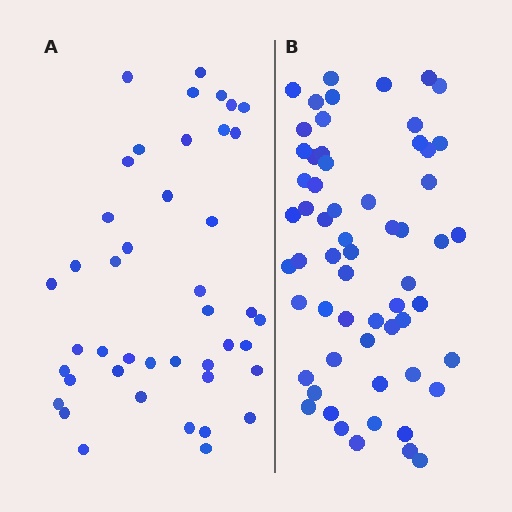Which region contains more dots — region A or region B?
Region B (the right region) has more dots.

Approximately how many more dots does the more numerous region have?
Region B has approximately 15 more dots than region A.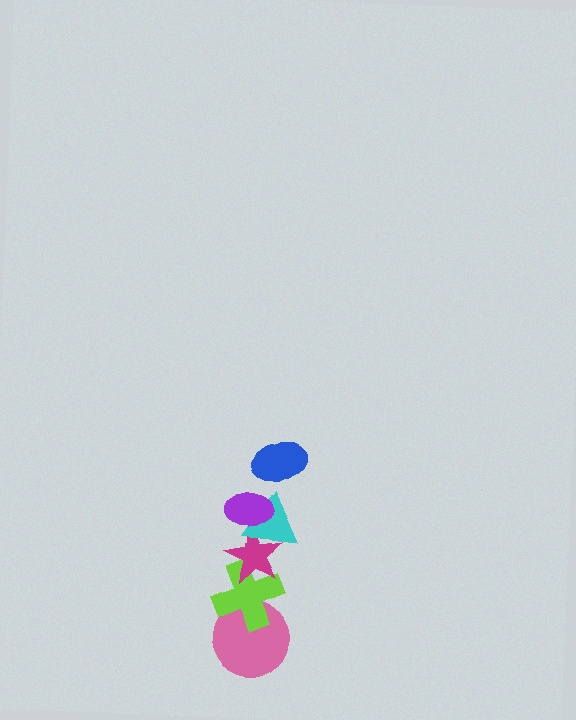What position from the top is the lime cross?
The lime cross is 5th from the top.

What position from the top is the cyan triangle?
The cyan triangle is 3rd from the top.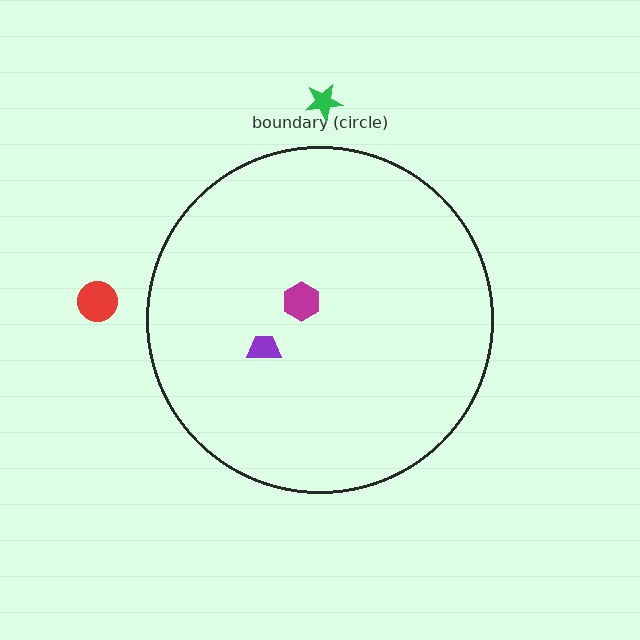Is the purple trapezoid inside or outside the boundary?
Inside.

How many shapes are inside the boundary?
2 inside, 2 outside.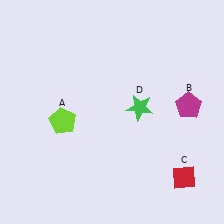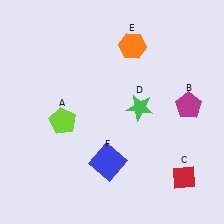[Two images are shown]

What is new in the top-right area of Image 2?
An orange hexagon (E) was added in the top-right area of Image 2.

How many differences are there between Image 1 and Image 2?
There are 2 differences between the two images.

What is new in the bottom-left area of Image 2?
A blue square (F) was added in the bottom-left area of Image 2.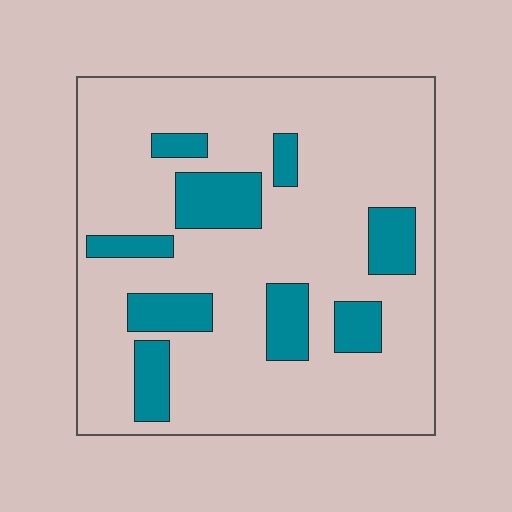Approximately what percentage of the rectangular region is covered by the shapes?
Approximately 20%.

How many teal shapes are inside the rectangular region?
9.